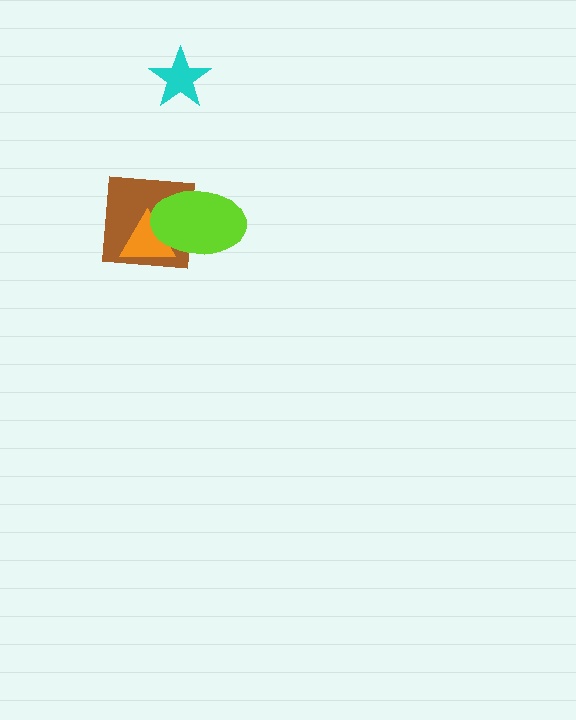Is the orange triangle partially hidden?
Yes, it is partially covered by another shape.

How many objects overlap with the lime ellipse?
2 objects overlap with the lime ellipse.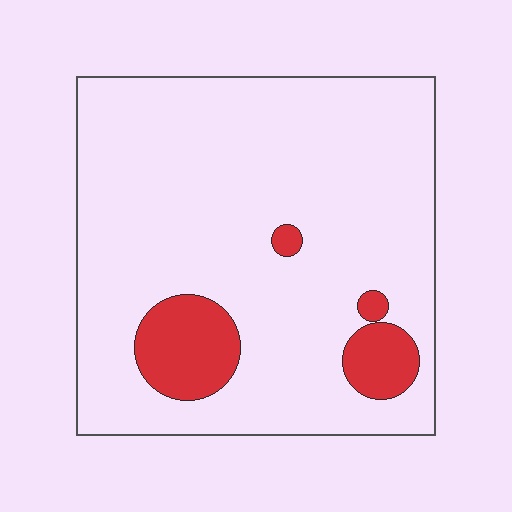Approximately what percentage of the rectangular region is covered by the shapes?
Approximately 10%.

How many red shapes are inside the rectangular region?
4.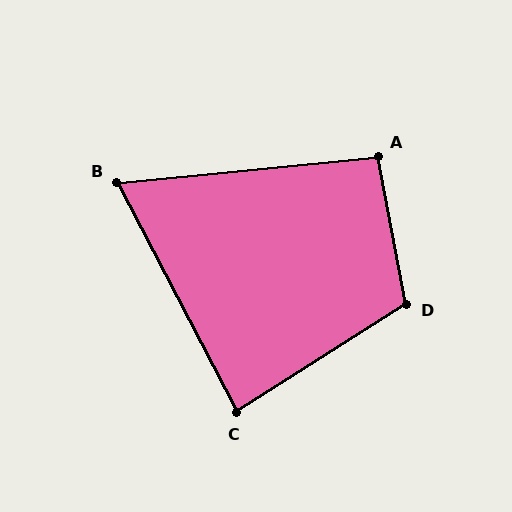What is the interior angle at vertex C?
Approximately 85 degrees (approximately right).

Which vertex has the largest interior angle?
D, at approximately 112 degrees.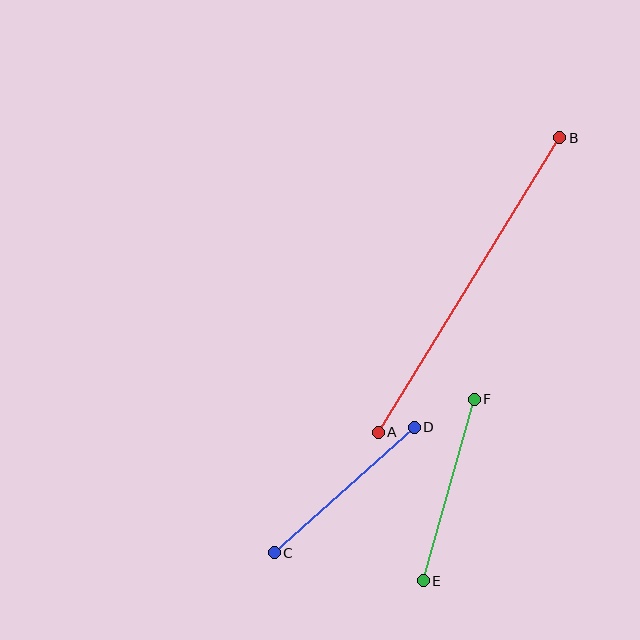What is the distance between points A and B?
The distance is approximately 346 pixels.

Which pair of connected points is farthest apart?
Points A and B are farthest apart.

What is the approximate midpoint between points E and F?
The midpoint is at approximately (449, 490) pixels.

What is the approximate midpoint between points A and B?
The midpoint is at approximately (469, 285) pixels.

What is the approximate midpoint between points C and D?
The midpoint is at approximately (344, 490) pixels.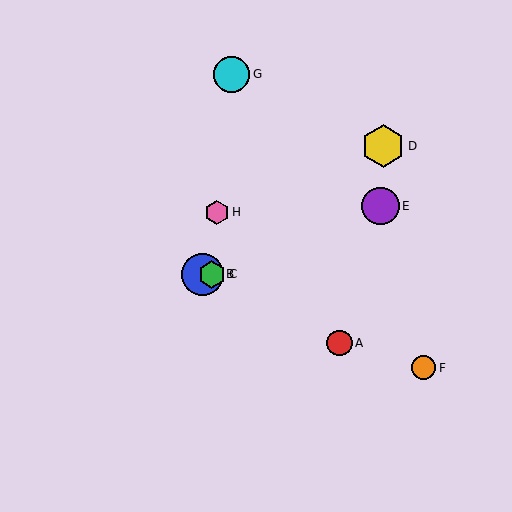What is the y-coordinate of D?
Object D is at y≈146.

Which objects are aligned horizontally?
Objects B, C are aligned horizontally.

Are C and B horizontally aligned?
Yes, both are at y≈274.